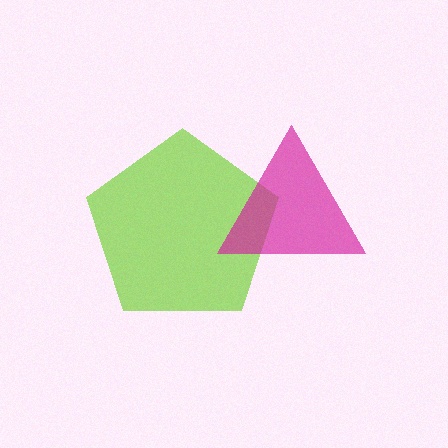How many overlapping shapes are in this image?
There are 2 overlapping shapes in the image.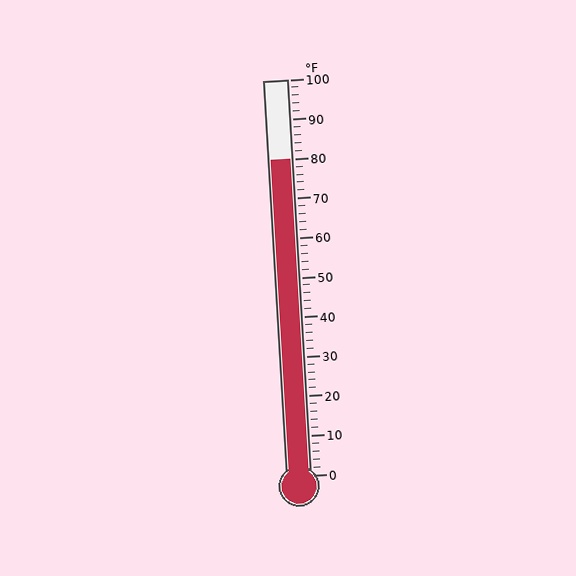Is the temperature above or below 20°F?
The temperature is above 20°F.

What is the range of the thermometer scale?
The thermometer scale ranges from 0°F to 100°F.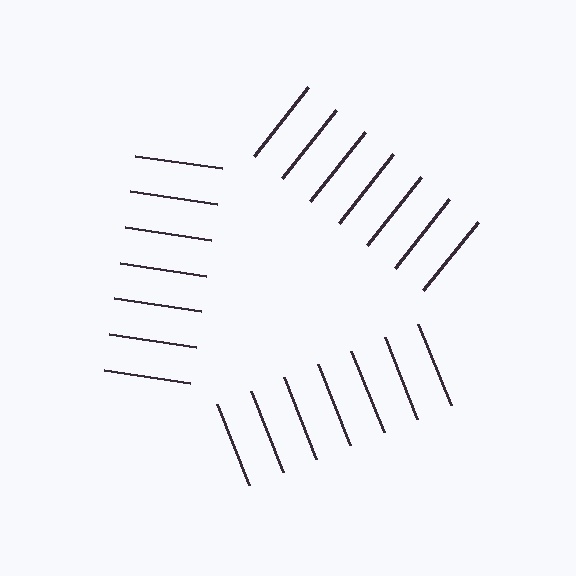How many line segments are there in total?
21 — 7 along each of the 3 edges.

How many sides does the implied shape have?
3 sides — the line-ends trace a triangle.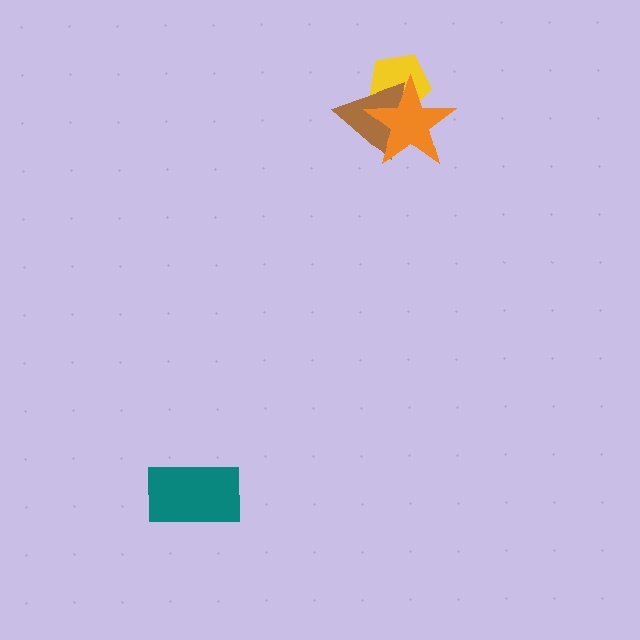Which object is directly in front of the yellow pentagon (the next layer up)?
The brown triangle is directly in front of the yellow pentagon.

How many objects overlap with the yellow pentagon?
2 objects overlap with the yellow pentagon.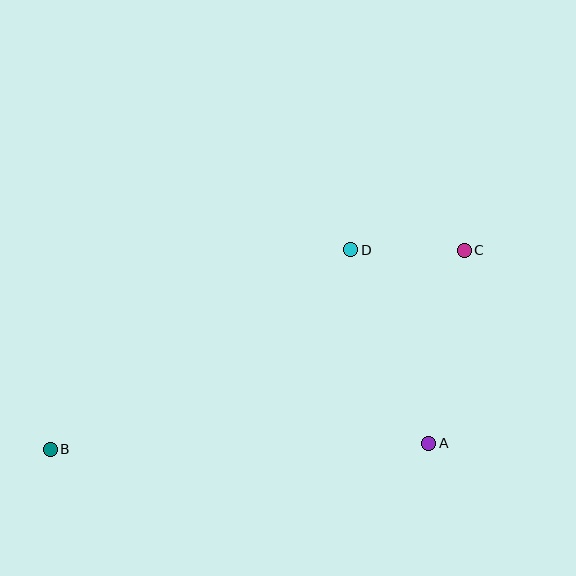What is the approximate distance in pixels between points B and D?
The distance between B and D is approximately 360 pixels.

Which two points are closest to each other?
Points C and D are closest to each other.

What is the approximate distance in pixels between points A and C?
The distance between A and C is approximately 196 pixels.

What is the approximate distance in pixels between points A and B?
The distance between A and B is approximately 378 pixels.